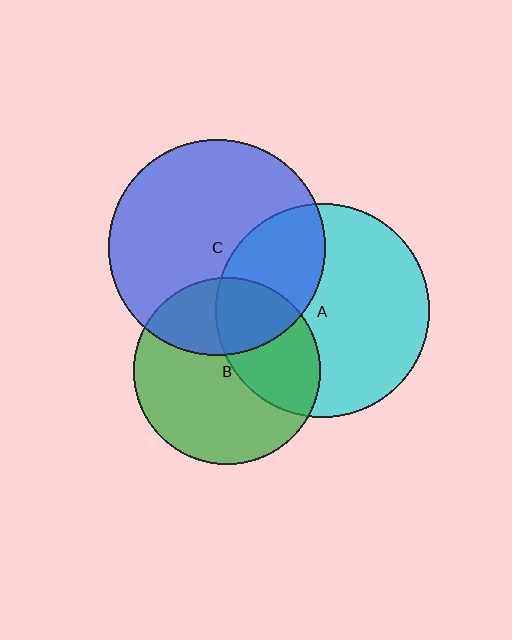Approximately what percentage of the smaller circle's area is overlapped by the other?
Approximately 30%.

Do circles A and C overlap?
Yes.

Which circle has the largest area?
Circle C (blue).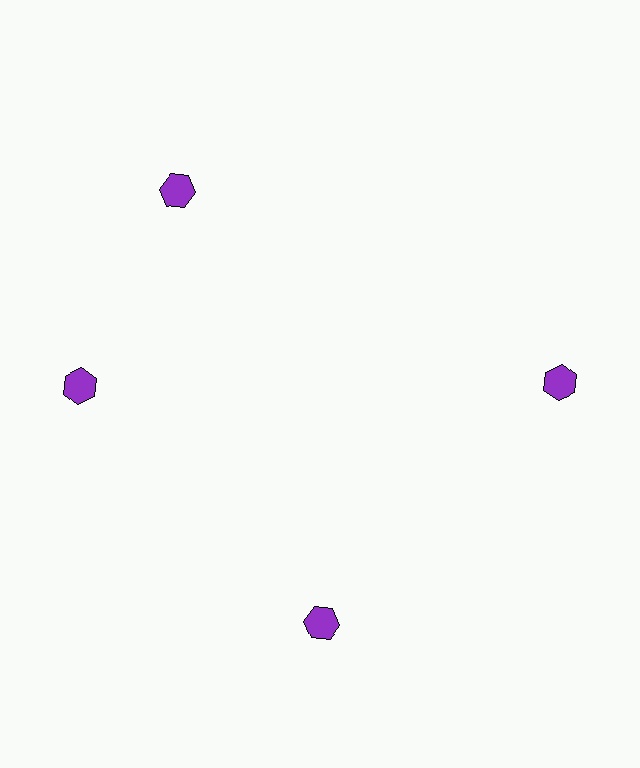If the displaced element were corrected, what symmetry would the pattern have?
It would have 4-fold rotational symmetry — the pattern would map onto itself every 90 degrees.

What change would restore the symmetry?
The symmetry would be restored by rotating it back into even spacing with its neighbors so that all 4 hexagons sit at equal angles and equal distance from the center.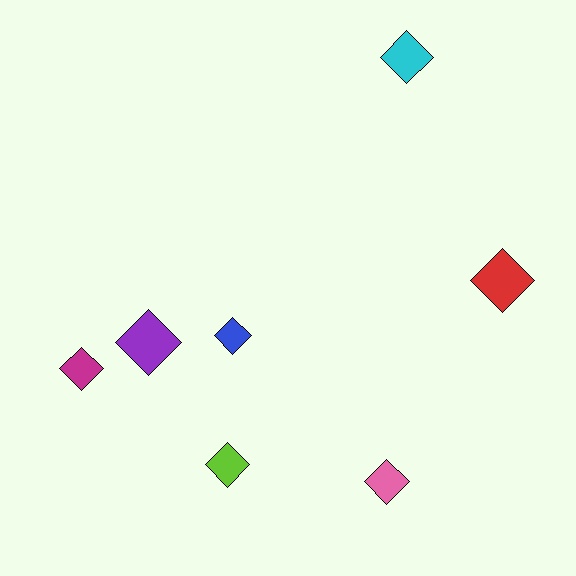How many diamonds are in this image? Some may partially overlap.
There are 7 diamonds.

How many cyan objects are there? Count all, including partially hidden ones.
There is 1 cyan object.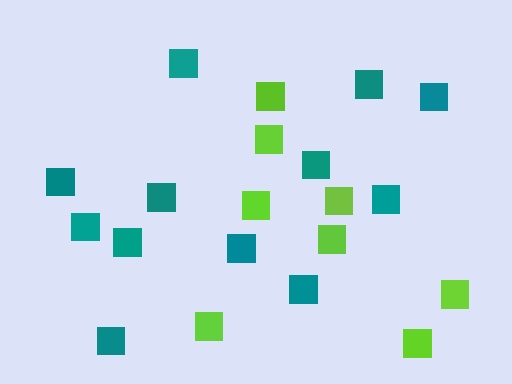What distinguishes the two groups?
There are 2 groups: one group of teal squares (12) and one group of lime squares (8).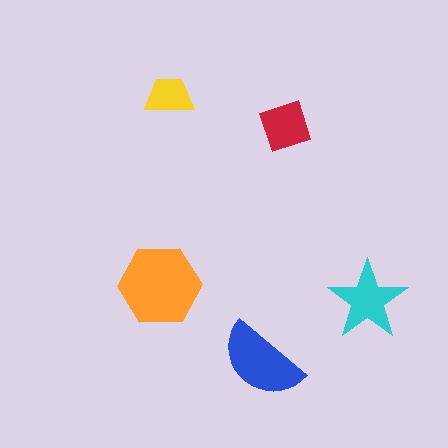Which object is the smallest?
The yellow trapezoid.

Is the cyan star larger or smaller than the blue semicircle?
Smaller.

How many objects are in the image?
There are 5 objects in the image.